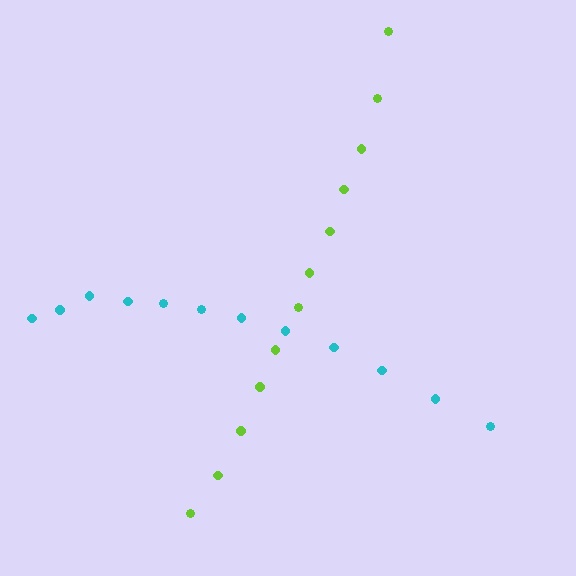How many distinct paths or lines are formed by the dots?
There are 2 distinct paths.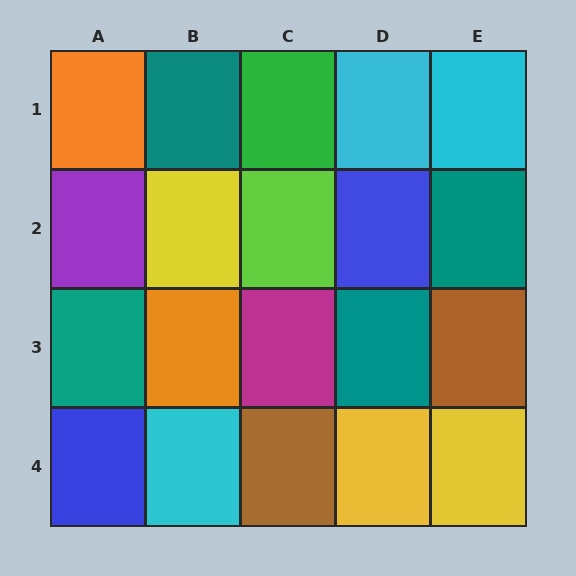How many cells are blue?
2 cells are blue.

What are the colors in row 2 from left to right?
Purple, yellow, lime, blue, teal.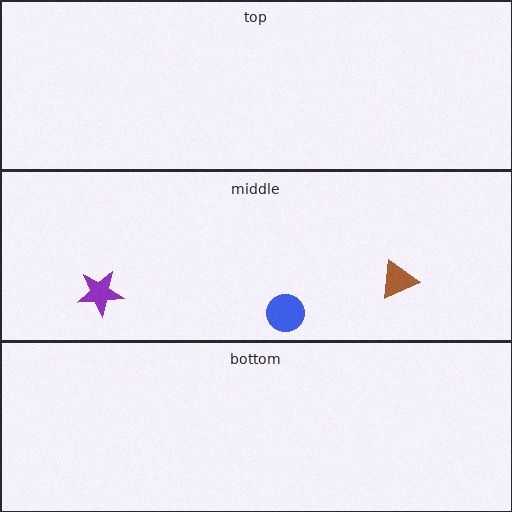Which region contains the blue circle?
The middle region.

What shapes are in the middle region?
The purple star, the brown triangle, the blue circle.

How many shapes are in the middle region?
3.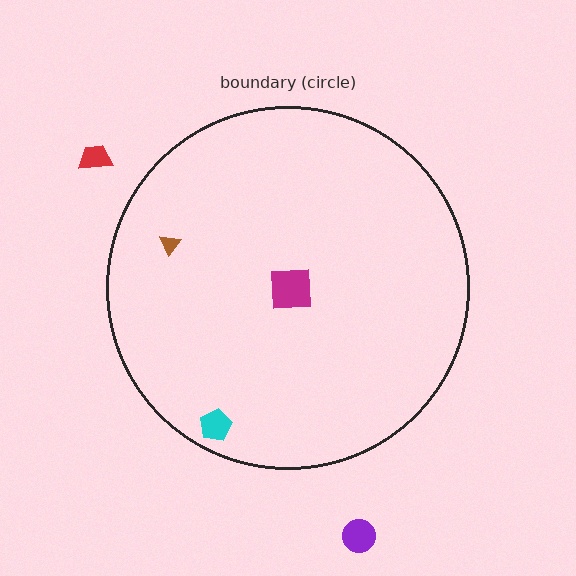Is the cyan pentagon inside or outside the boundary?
Inside.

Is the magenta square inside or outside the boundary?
Inside.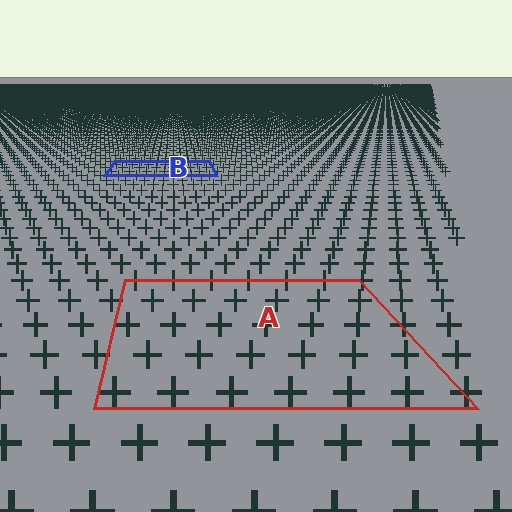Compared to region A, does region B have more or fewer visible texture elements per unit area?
Region B has more texture elements per unit area — they are packed more densely because it is farther away.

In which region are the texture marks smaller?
The texture marks are smaller in region B, because it is farther away.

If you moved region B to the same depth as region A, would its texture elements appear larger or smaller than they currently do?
They would appear larger. At a closer depth, the same texture elements are projected at a bigger on-screen size.